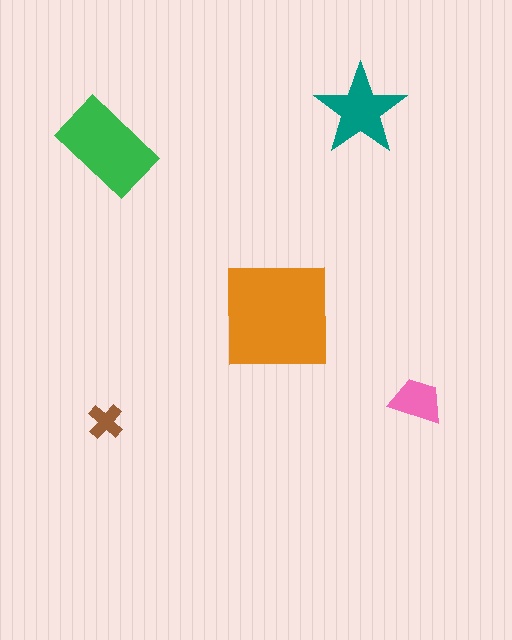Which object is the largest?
The orange square.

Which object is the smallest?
The brown cross.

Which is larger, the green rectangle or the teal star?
The green rectangle.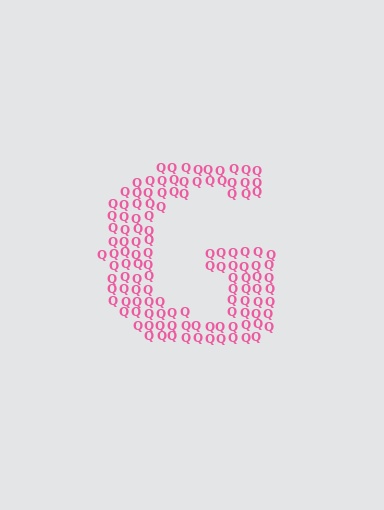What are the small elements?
The small elements are letter Q's.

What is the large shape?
The large shape is the letter G.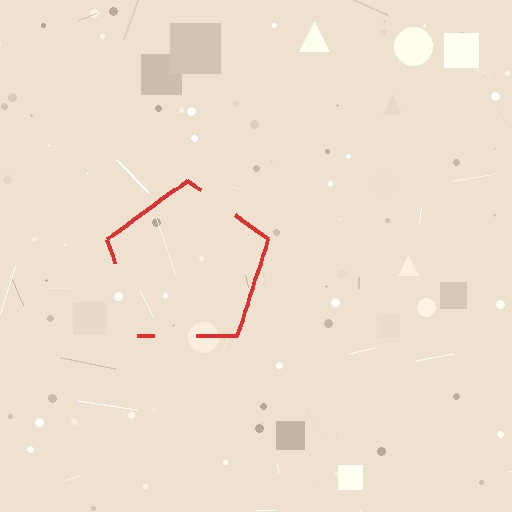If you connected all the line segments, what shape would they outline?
They would outline a pentagon.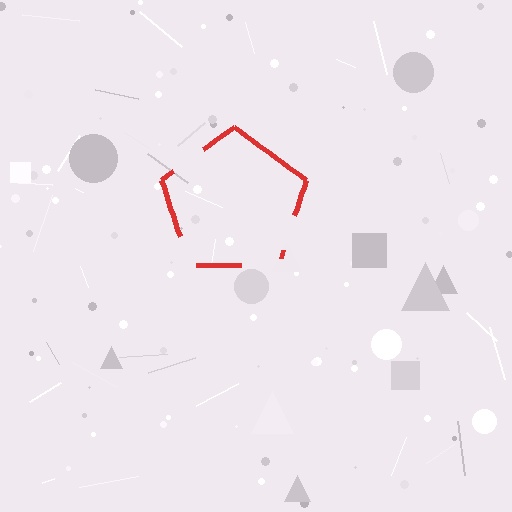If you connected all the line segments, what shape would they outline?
They would outline a pentagon.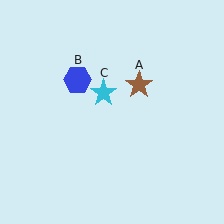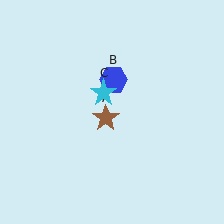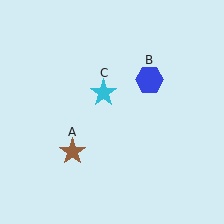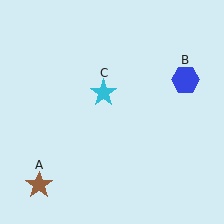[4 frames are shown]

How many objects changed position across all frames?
2 objects changed position: brown star (object A), blue hexagon (object B).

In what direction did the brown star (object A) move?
The brown star (object A) moved down and to the left.